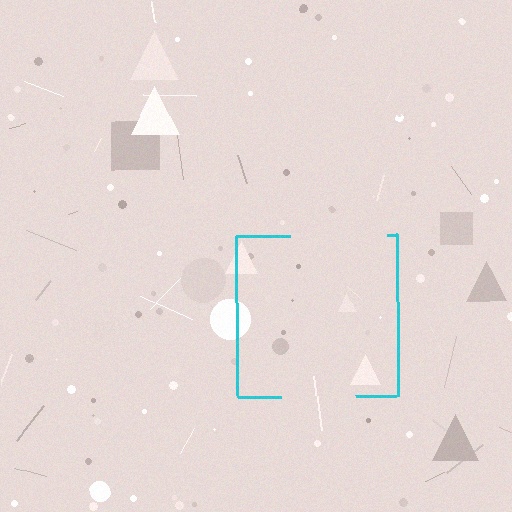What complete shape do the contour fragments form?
The contour fragments form a square.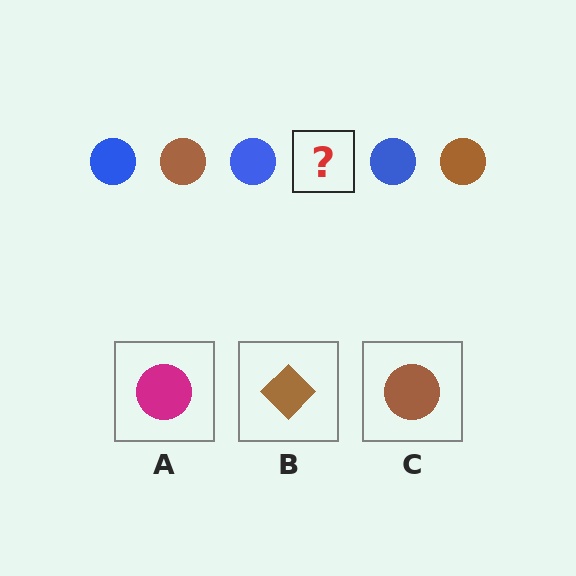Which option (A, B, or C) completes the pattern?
C.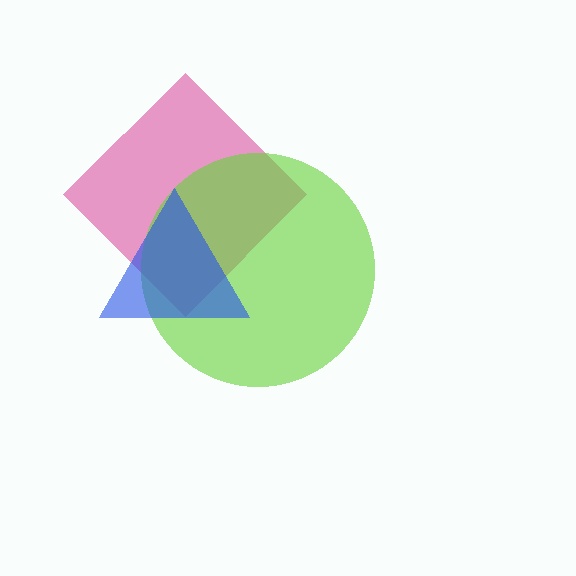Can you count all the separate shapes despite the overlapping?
Yes, there are 3 separate shapes.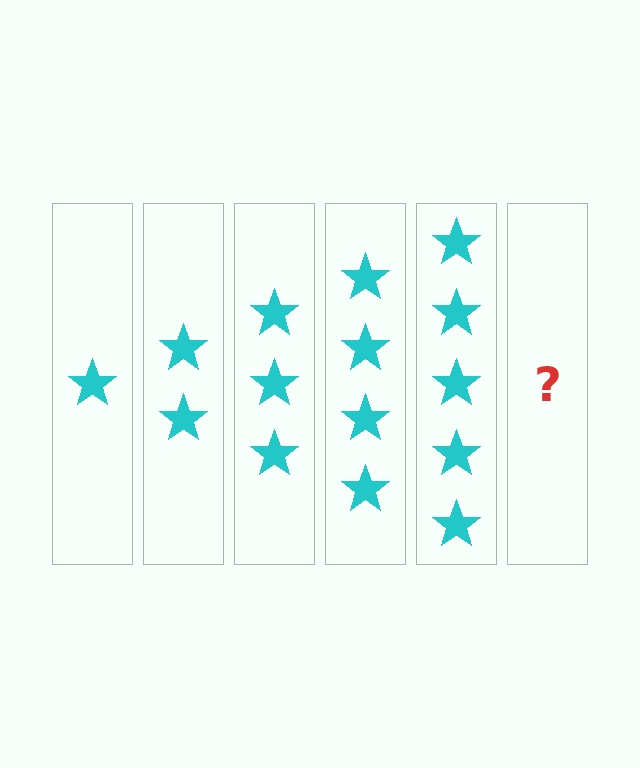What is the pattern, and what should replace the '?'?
The pattern is that each step adds one more star. The '?' should be 6 stars.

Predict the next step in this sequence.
The next step is 6 stars.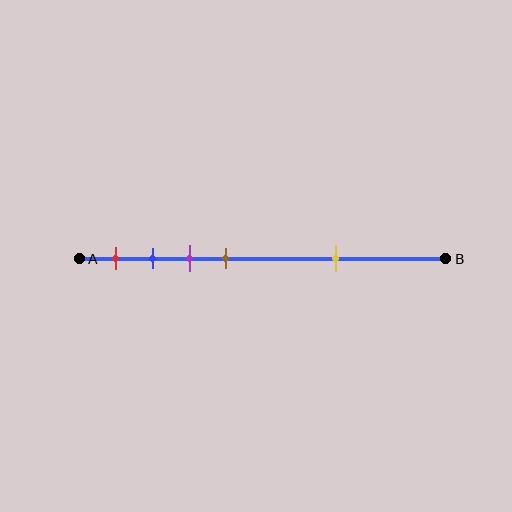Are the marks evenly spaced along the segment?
No, the marks are not evenly spaced.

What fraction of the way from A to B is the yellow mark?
The yellow mark is approximately 70% (0.7) of the way from A to B.